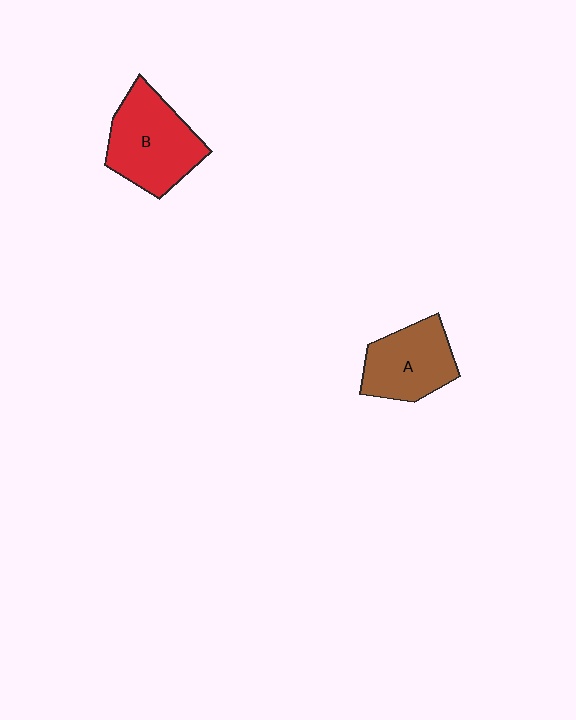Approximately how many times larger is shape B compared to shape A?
Approximately 1.2 times.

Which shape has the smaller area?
Shape A (brown).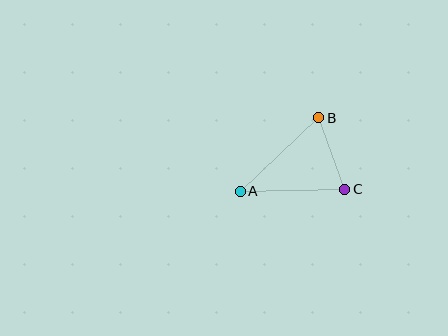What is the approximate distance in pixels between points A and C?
The distance between A and C is approximately 104 pixels.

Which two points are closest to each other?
Points B and C are closest to each other.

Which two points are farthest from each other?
Points A and B are farthest from each other.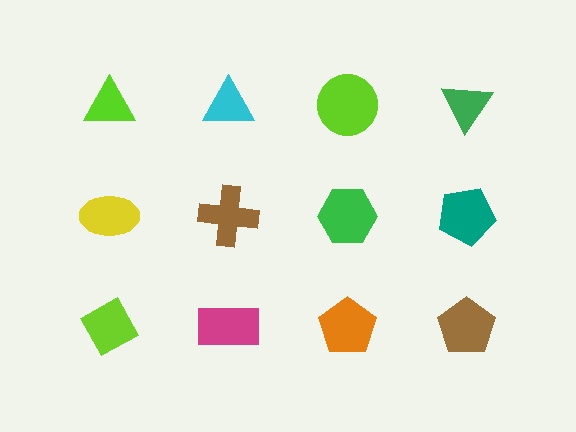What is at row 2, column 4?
A teal pentagon.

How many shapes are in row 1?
4 shapes.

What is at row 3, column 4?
A brown pentagon.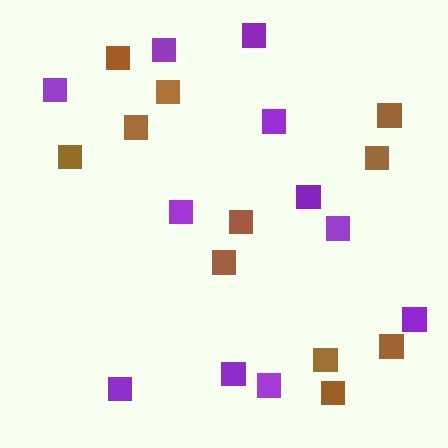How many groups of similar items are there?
There are 2 groups: one group of purple squares (11) and one group of brown squares (11).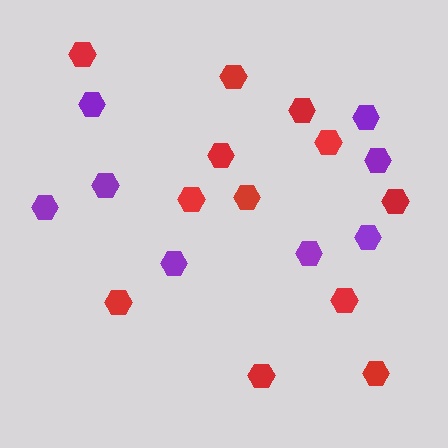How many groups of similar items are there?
There are 2 groups: one group of red hexagons (12) and one group of purple hexagons (8).